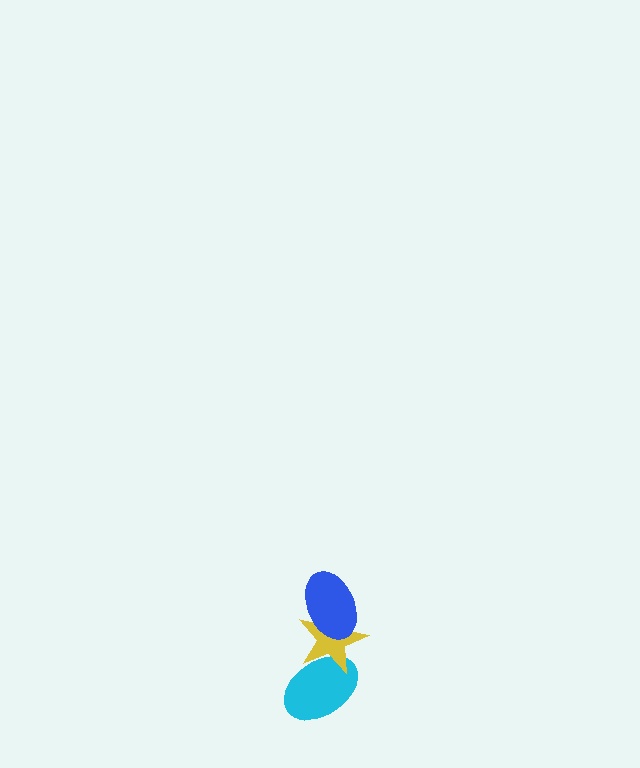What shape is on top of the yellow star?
The blue ellipse is on top of the yellow star.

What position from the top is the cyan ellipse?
The cyan ellipse is 3rd from the top.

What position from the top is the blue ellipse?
The blue ellipse is 1st from the top.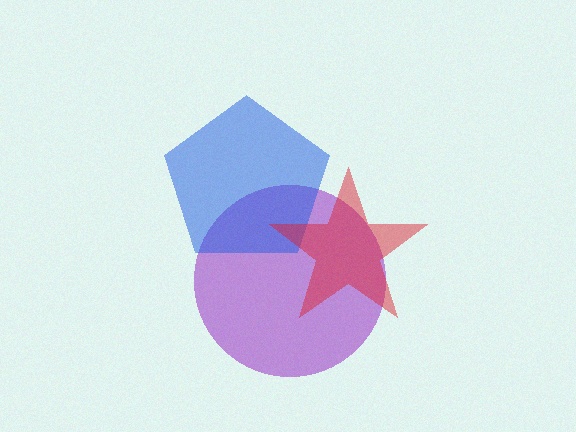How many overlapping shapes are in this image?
There are 3 overlapping shapes in the image.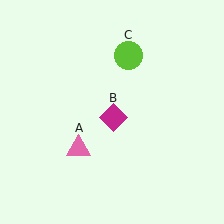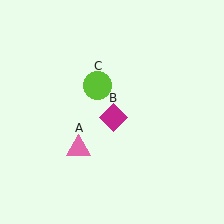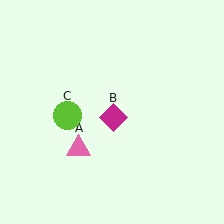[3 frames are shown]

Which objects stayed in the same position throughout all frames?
Pink triangle (object A) and magenta diamond (object B) remained stationary.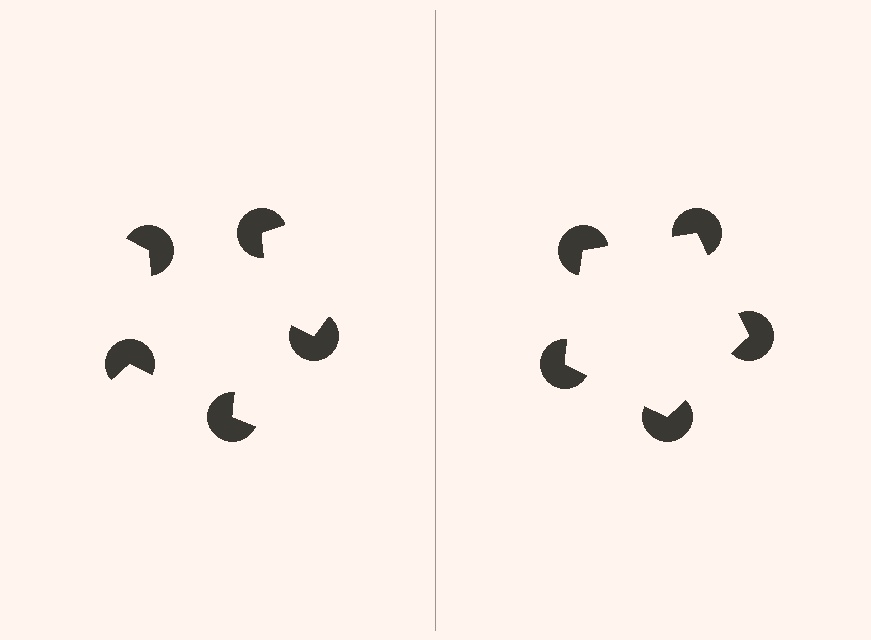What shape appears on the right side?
An illusory pentagon.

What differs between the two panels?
The pac-man discs are positioned identically on both sides; only the wedge orientations differ. On the right they align to a pentagon; on the left they are misaligned.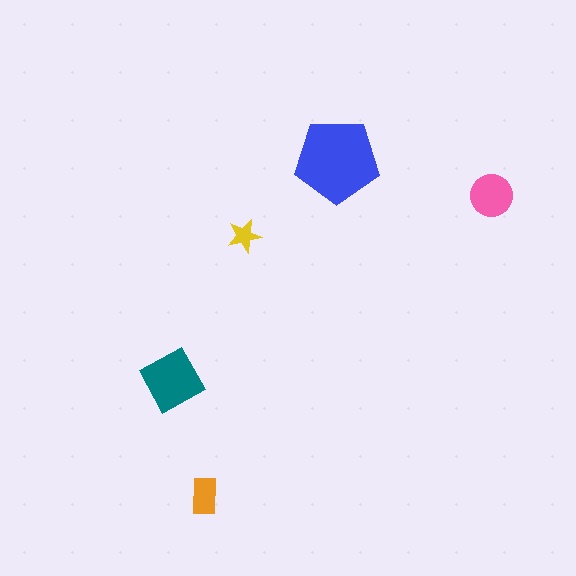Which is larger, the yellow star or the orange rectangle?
The orange rectangle.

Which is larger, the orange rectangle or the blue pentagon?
The blue pentagon.